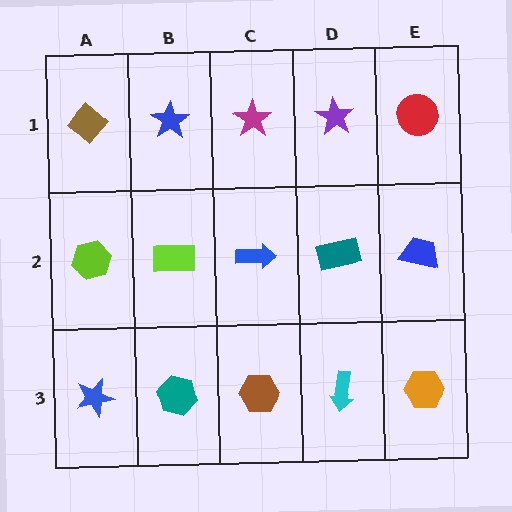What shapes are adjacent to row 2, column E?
A red circle (row 1, column E), an orange hexagon (row 3, column E), a teal rectangle (row 2, column D).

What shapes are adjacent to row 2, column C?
A magenta star (row 1, column C), a brown hexagon (row 3, column C), a lime rectangle (row 2, column B), a teal rectangle (row 2, column D).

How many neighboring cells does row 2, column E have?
3.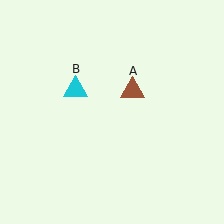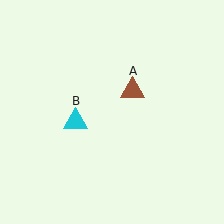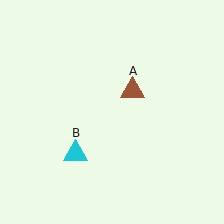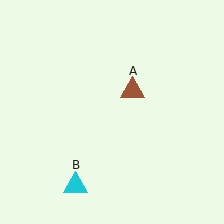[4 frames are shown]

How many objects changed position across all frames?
1 object changed position: cyan triangle (object B).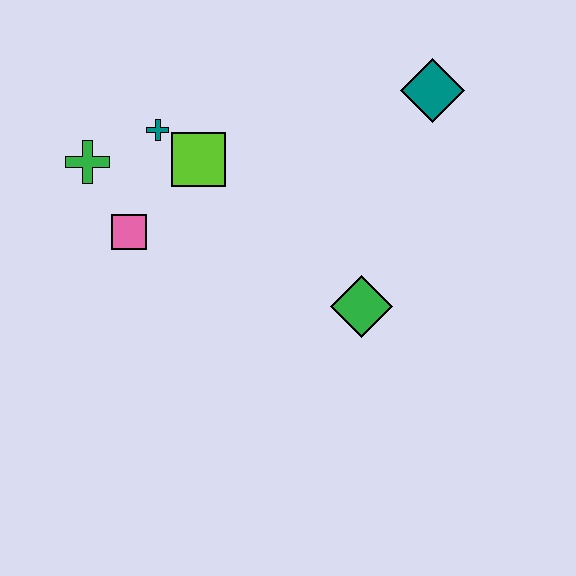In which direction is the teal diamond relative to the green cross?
The teal diamond is to the right of the green cross.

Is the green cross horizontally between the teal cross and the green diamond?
No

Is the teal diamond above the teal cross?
Yes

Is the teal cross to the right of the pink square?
Yes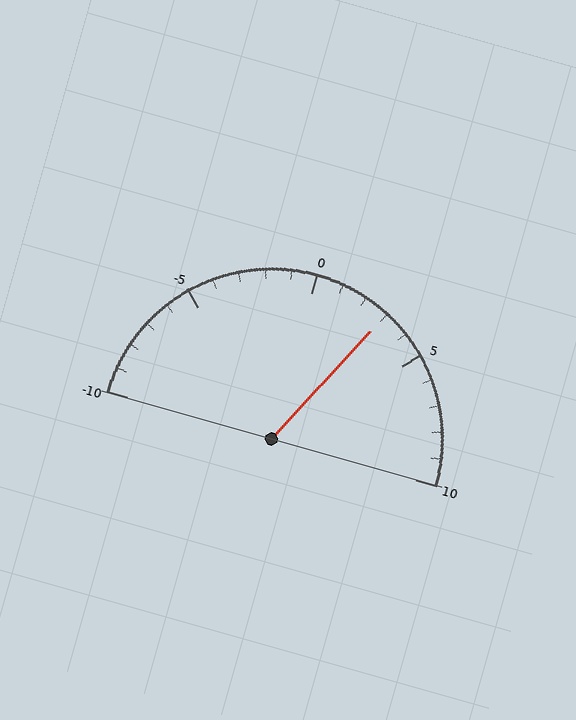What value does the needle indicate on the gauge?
The needle indicates approximately 3.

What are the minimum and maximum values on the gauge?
The gauge ranges from -10 to 10.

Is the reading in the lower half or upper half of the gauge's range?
The reading is in the upper half of the range (-10 to 10).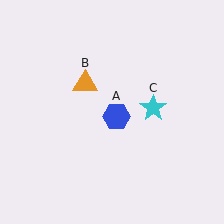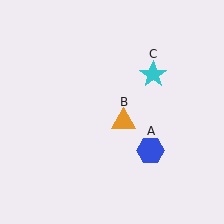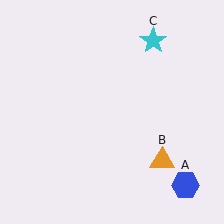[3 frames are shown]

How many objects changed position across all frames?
3 objects changed position: blue hexagon (object A), orange triangle (object B), cyan star (object C).